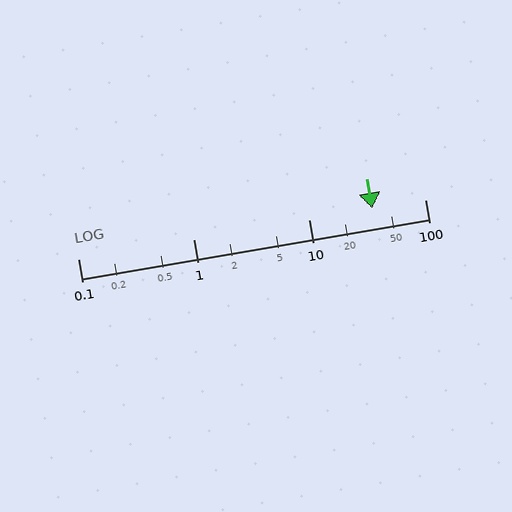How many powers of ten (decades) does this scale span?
The scale spans 3 decades, from 0.1 to 100.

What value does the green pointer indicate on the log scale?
The pointer indicates approximately 35.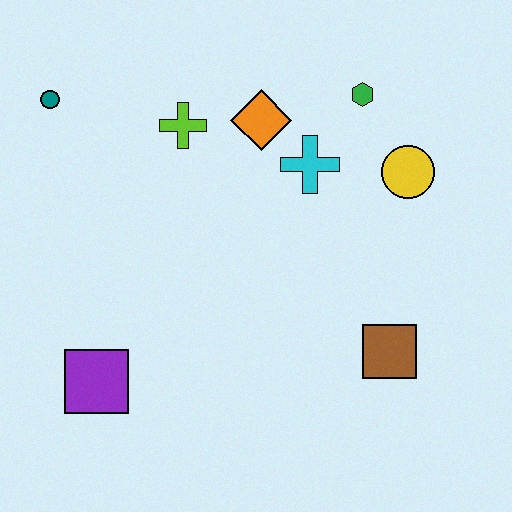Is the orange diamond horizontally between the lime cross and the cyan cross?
Yes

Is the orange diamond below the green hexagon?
Yes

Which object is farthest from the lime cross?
The brown square is farthest from the lime cross.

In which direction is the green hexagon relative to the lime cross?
The green hexagon is to the right of the lime cross.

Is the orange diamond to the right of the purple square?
Yes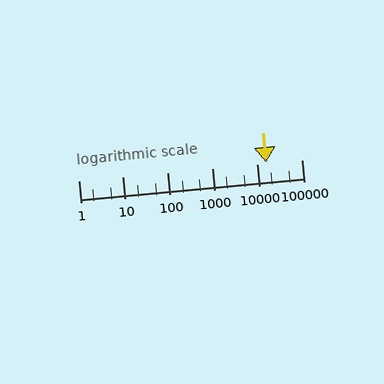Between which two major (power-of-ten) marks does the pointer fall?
The pointer is between 10000 and 100000.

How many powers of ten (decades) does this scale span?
The scale spans 5 decades, from 1 to 100000.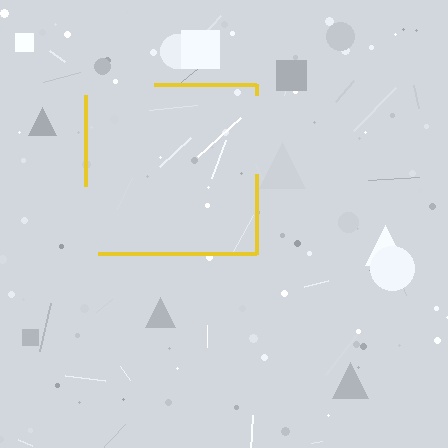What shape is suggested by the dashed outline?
The dashed outline suggests a square.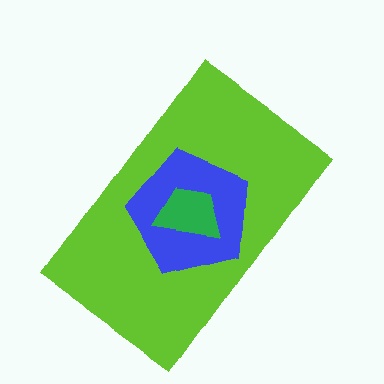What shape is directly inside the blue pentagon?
The green trapezoid.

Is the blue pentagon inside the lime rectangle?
Yes.